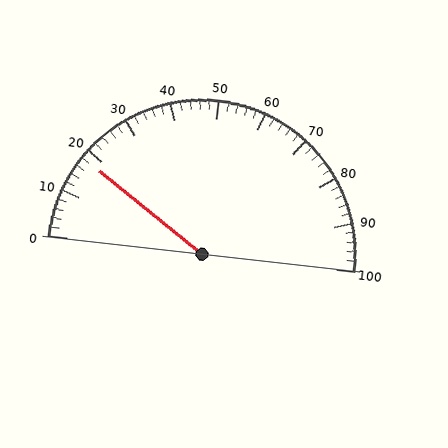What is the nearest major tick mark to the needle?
The nearest major tick mark is 20.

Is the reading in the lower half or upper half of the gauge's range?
The reading is in the lower half of the range (0 to 100).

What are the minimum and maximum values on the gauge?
The gauge ranges from 0 to 100.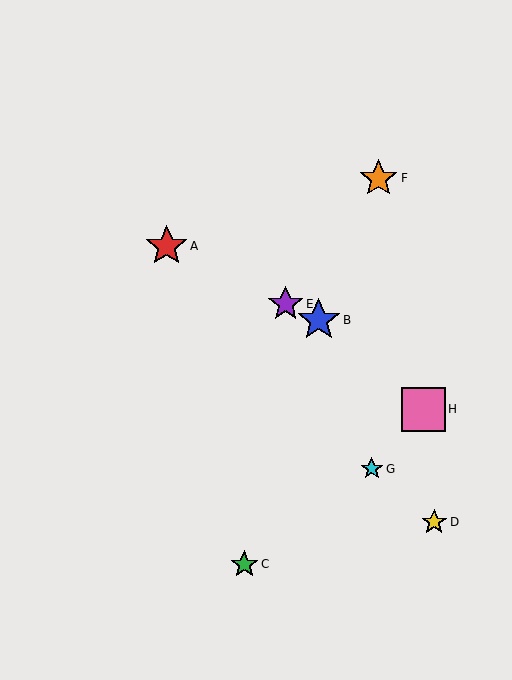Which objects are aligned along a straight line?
Objects A, B, E are aligned along a straight line.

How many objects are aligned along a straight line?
3 objects (A, B, E) are aligned along a straight line.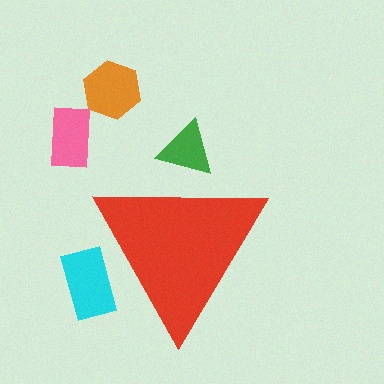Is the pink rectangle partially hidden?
No, the pink rectangle is fully visible.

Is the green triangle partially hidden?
Yes, the green triangle is partially hidden behind the red triangle.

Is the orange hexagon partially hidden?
No, the orange hexagon is fully visible.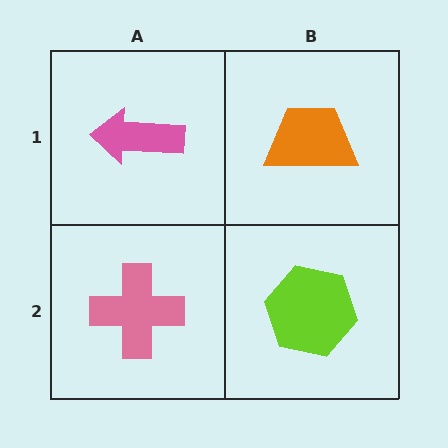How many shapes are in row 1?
2 shapes.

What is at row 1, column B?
An orange trapezoid.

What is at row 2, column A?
A pink cross.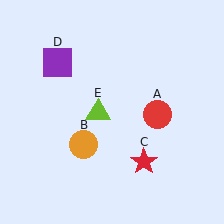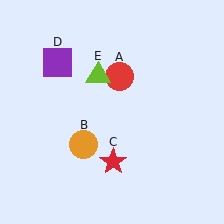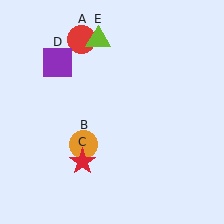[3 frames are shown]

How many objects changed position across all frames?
3 objects changed position: red circle (object A), red star (object C), lime triangle (object E).